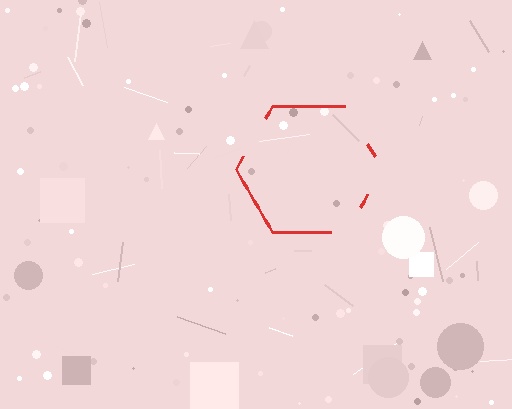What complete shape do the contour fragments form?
The contour fragments form a hexagon.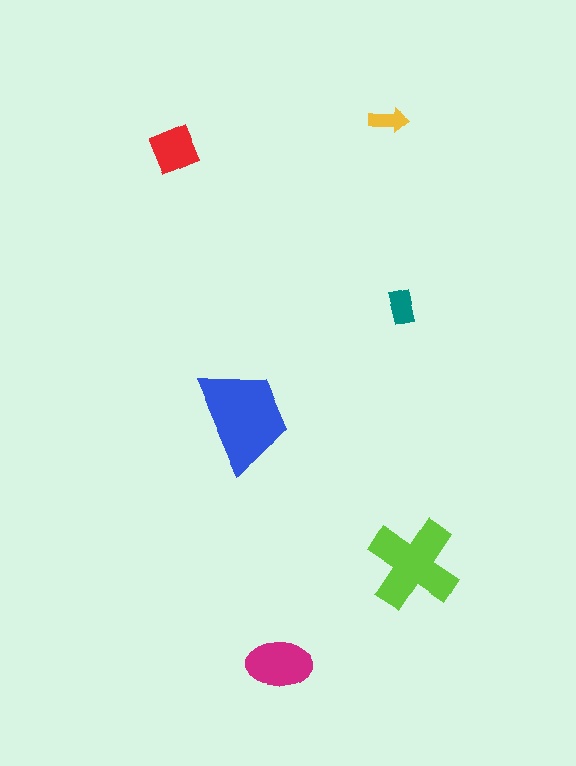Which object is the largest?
The blue trapezoid.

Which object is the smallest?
The yellow arrow.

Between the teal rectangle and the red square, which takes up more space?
The red square.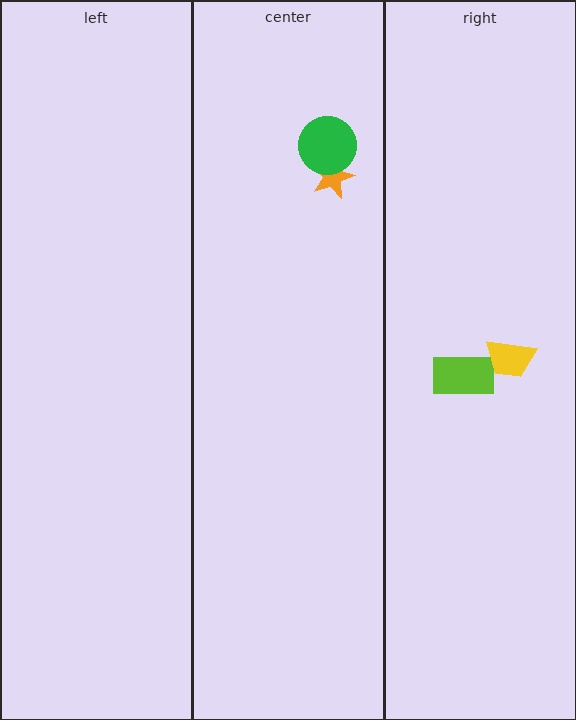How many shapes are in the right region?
2.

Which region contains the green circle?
The center region.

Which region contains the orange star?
The center region.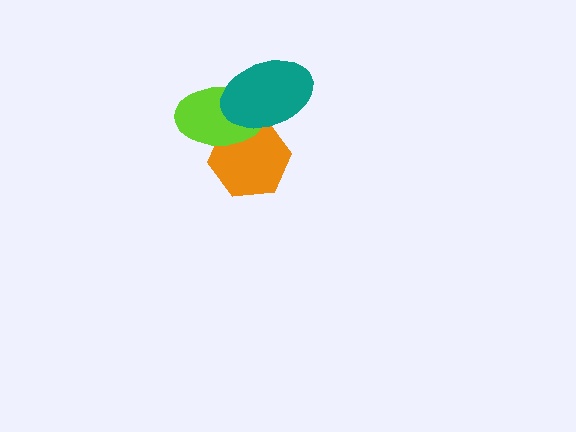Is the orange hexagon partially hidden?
Yes, it is partially covered by another shape.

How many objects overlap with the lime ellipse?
2 objects overlap with the lime ellipse.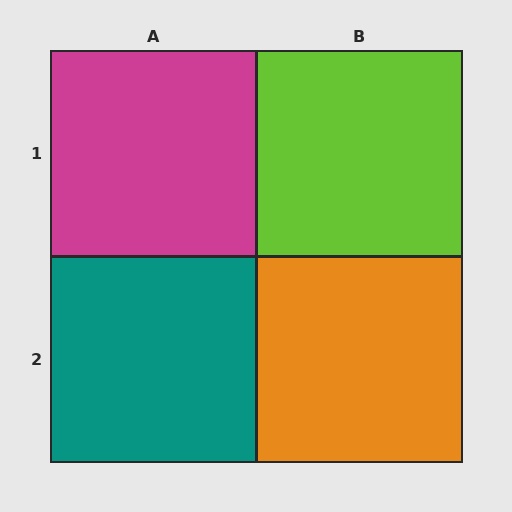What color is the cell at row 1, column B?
Lime.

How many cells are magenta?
1 cell is magenta.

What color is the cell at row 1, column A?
Magenta.